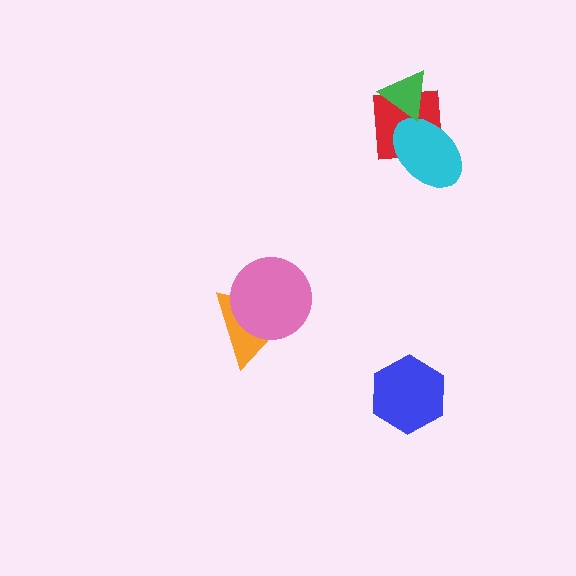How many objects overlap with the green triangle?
2 objects overlap with the green triangle.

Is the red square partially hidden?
Yes, it is partially covered by another shape.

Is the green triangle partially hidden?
No, no other shape covers it.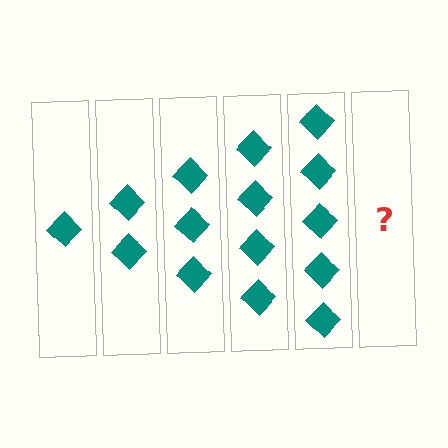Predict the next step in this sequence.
The next step is 6 diamonds.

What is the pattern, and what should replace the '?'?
The pattern is that each step adds one more diamond. The '?' should be 6 diamonds.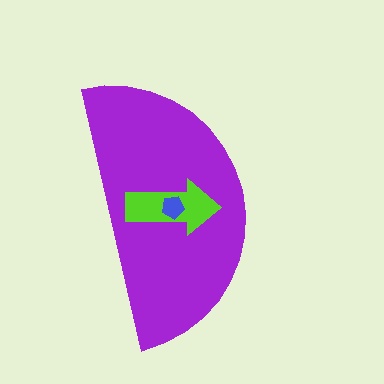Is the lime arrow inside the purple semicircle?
Yes.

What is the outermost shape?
The purple semicircle.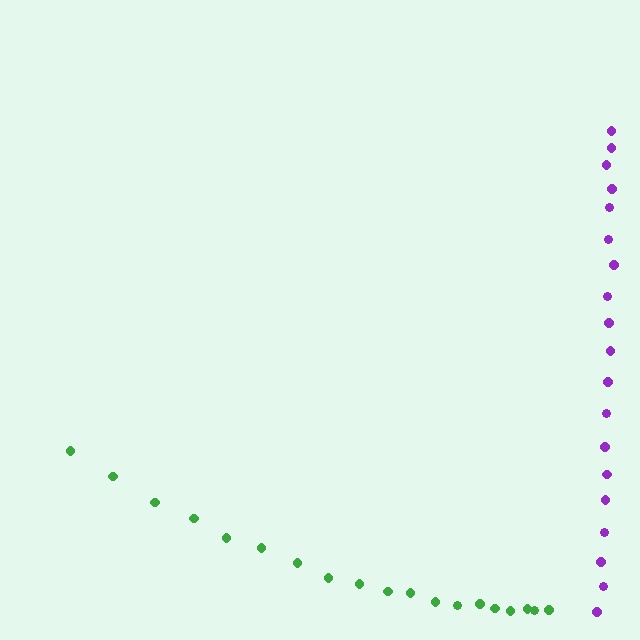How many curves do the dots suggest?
There are 2 distinct paths.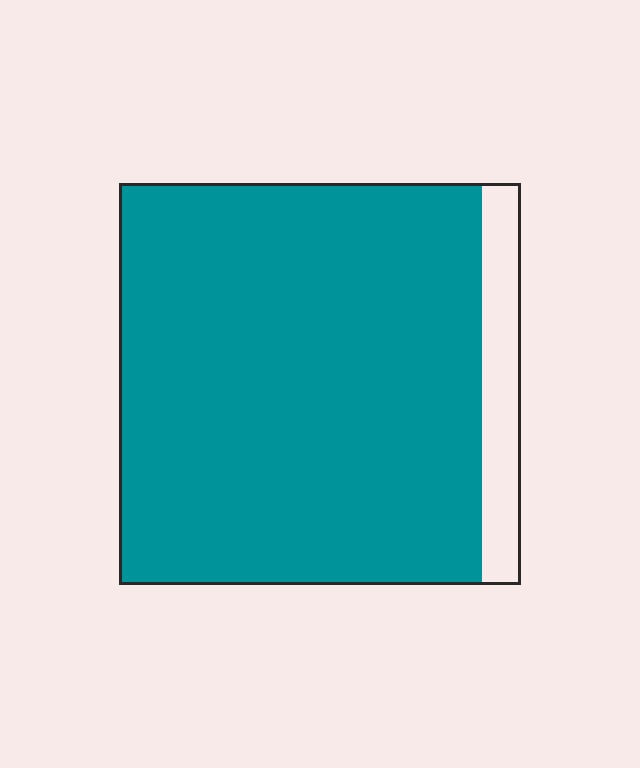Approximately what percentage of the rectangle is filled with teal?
Approximately 90%.